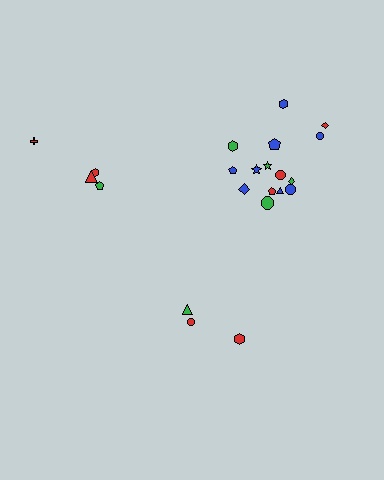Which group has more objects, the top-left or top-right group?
The top-right group.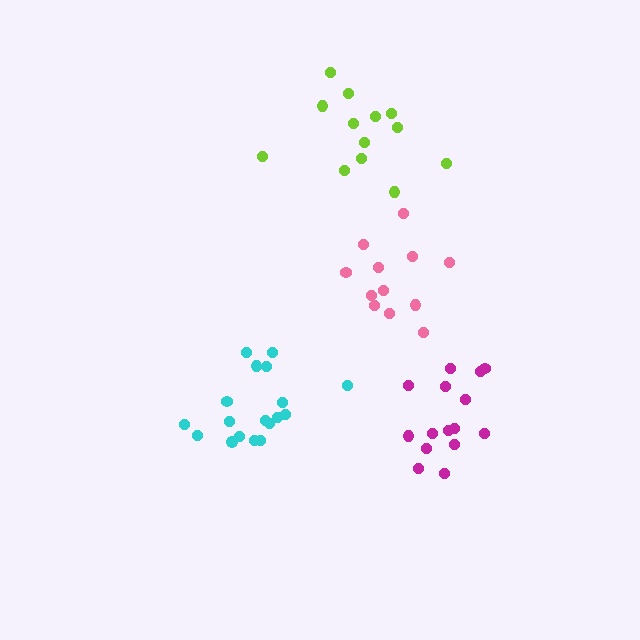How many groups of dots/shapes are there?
There are 4 groups.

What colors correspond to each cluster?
The clusters are colored: cyan, pink, lime, magenta.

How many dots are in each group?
Group 1: 18 dots, Group 2: 12 dots, Group 3: 13 dots, Group 4: 15 dots (58 total).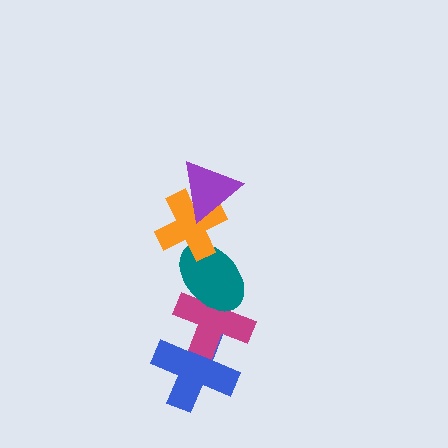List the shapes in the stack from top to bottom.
From top to bottom: the purple triangle, the orange cross, the teal ellipse, the magenta cross, the blue cross.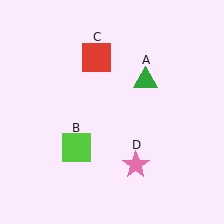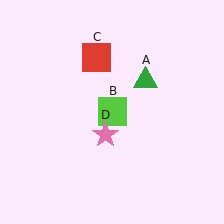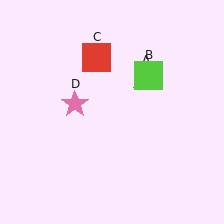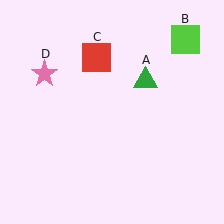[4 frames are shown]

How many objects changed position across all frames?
2 objects changed position: lime square (object B), pink star (object D).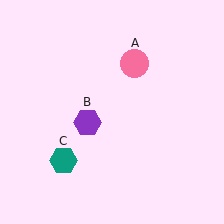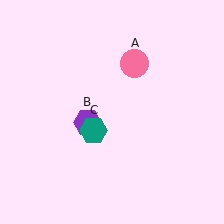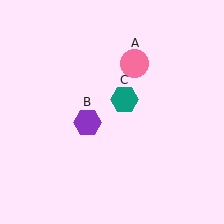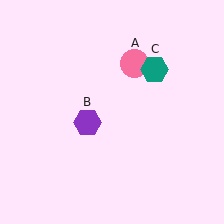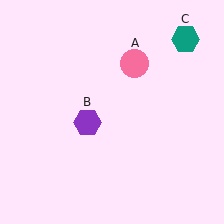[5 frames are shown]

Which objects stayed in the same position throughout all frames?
Pink circle (object A) and purple hexagon (object B) remained stationary.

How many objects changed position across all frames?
1 object changed position: teal hexagon (object C).